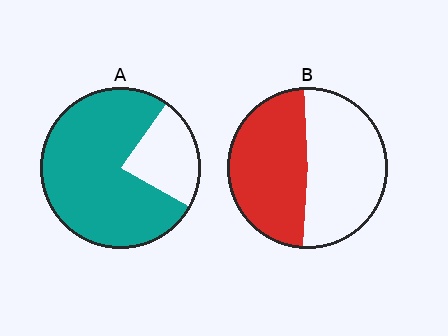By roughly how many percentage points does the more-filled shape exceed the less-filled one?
By roughly 30 percentage points (A over B).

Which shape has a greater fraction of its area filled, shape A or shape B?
Shape A.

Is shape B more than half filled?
Roughly half.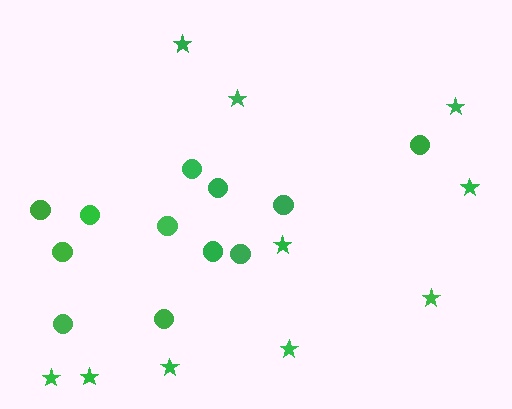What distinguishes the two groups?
There are 2 groups: one group of circles (12) and one group of stars (10).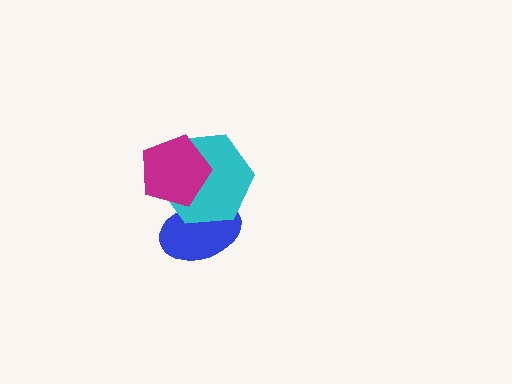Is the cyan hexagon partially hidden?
Yes, it is partially covered by another shape.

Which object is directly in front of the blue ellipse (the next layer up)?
The cyan hexagon is directly in front of the blue ellipse.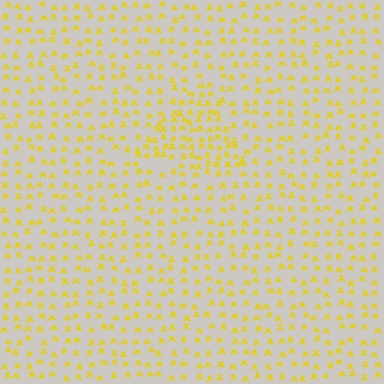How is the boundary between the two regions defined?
The boundary is defined by a change in element density (approximately 1.8x ratio). All elements are the same color, size, and shape.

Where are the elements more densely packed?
The elements are more densely packed inside the triangle boundary.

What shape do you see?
I see a triangle.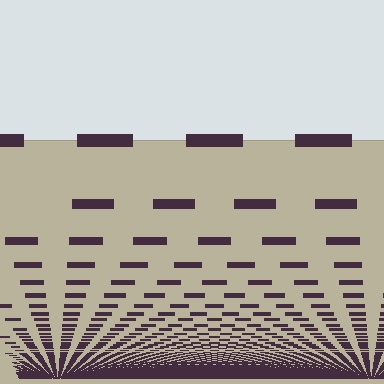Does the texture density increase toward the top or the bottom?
Density increases toward the bottom.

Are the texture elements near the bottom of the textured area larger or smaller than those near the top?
Smaller. The gradient is inverted — elements near the bottom are smaller and denser.